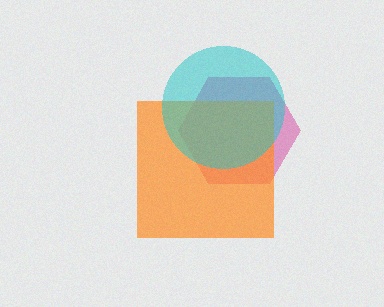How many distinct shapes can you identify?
There are 3 distinct shapes: a magenta hexagon, an orange square, a cyan circle.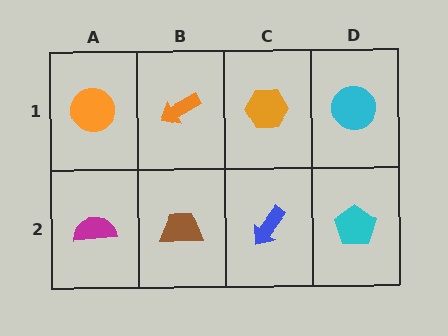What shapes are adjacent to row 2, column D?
A cyan circle (row 1, column D), a blue arrow (row 2, column C).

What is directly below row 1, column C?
A blue arrow.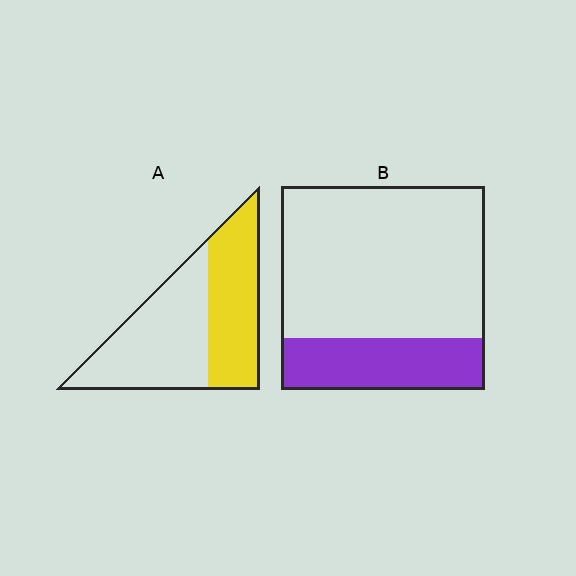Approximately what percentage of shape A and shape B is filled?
A is approximately 45% and B is approximately 25%.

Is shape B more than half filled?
No.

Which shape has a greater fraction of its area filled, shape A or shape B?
Shape A.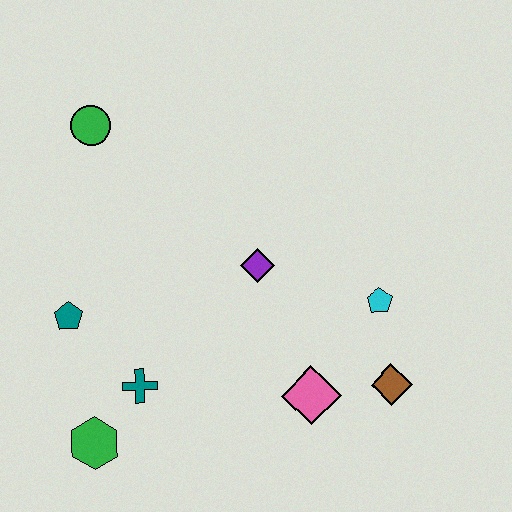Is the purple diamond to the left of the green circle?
No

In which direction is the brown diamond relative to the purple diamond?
The brown diamond is to the right of the purple diamond.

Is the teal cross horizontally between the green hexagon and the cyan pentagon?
Yes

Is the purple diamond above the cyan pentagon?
Yes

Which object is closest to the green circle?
The teal pentagon is closest to the green circle.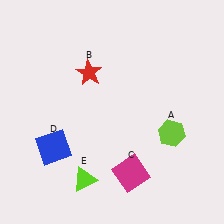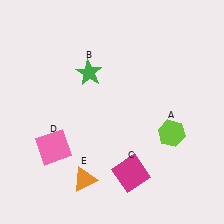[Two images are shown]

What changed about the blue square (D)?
In Image 1, D is blue. In Image 2, it changed to pink.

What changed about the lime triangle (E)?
In Image 1, E is lime. In Image 2, it changed to orange.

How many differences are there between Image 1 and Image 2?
There are 3 differences between the two images.